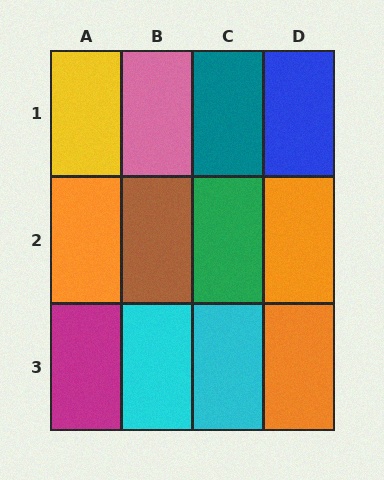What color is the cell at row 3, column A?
Magenta.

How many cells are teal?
1 cell is teal.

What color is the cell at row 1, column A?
Yellow.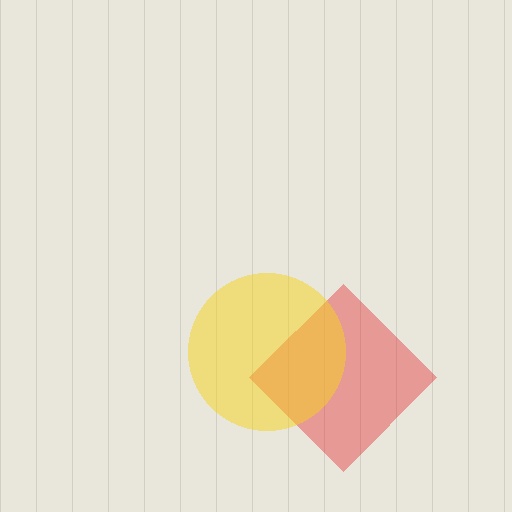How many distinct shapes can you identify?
There are 2 distinct shapes: a red diamond, a yellow circle.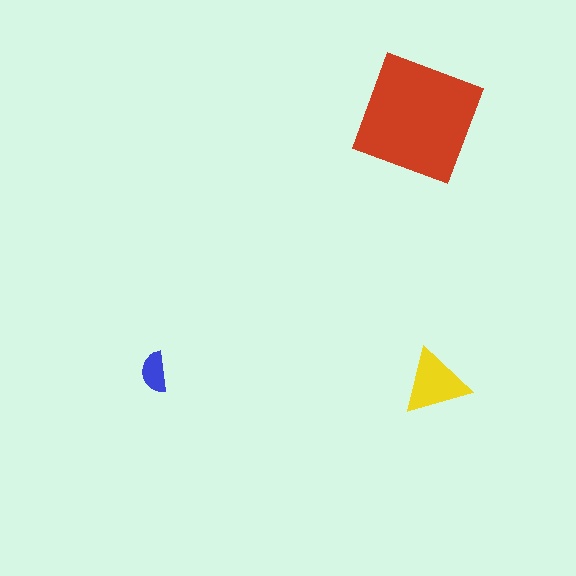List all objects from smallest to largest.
The blue semicircle, the yellow triangle, the red square.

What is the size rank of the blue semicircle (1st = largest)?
3rd.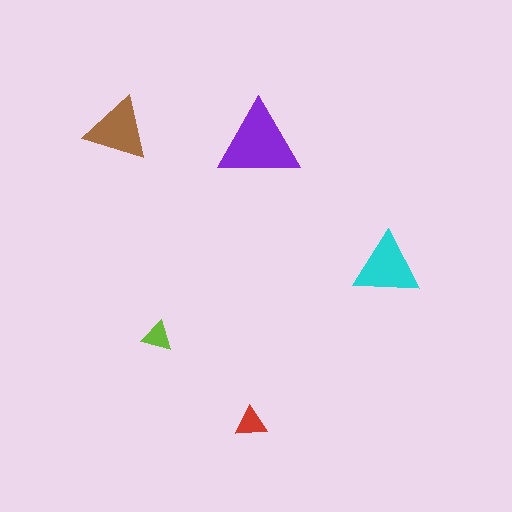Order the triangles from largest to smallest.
the purple one, the cyan one, the brown one, the red one, the lime one.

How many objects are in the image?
There are 5 objects in the image.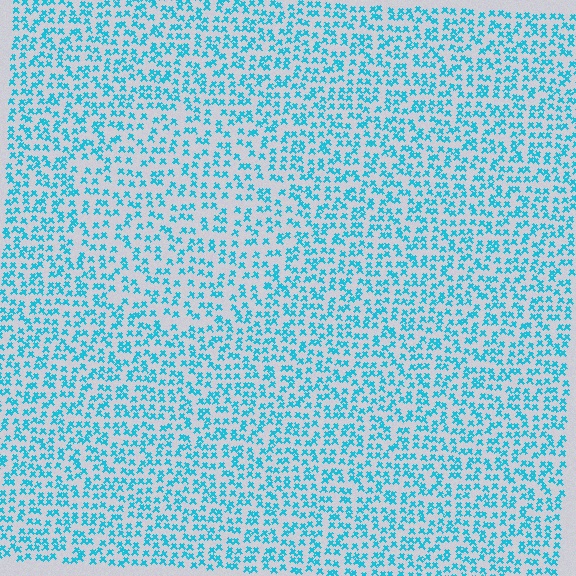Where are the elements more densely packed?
The elements are more densely packed outside the circle boundary.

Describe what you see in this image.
The image contains small cyan elements arranged at two different densities. A circle-shaped region is visible where the elements are less densely packed than the surrounding area.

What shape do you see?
I see a circle.